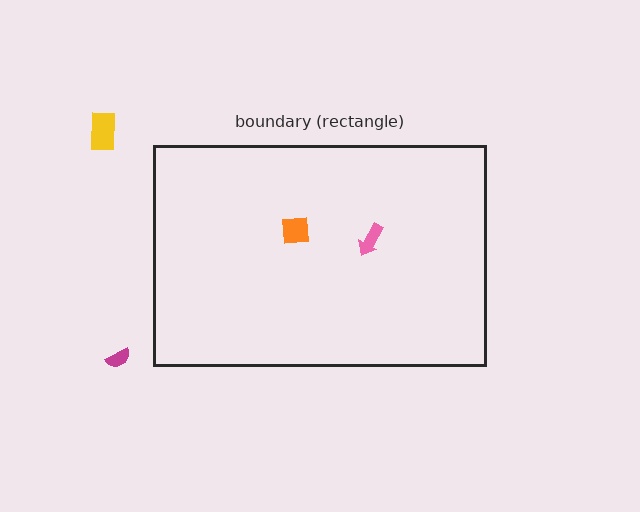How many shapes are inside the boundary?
2 inside, 2 outside.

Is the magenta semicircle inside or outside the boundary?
Outside.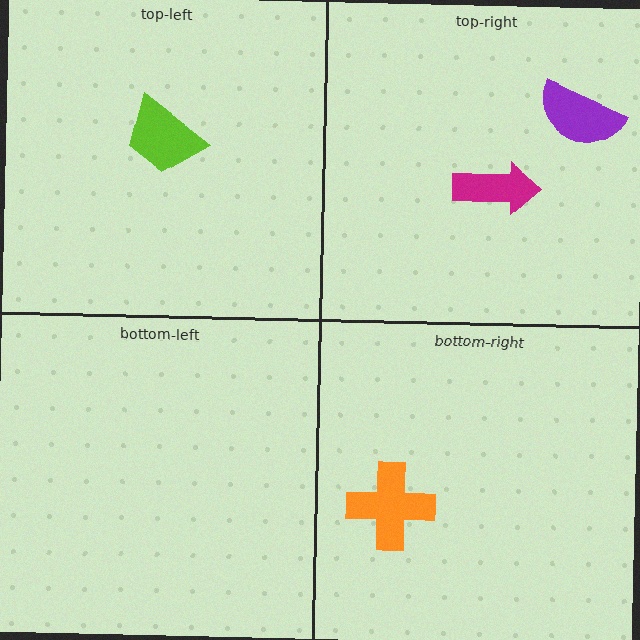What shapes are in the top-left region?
The lime trapezoid.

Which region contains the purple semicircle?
The top-right region.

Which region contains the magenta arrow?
The top-right region.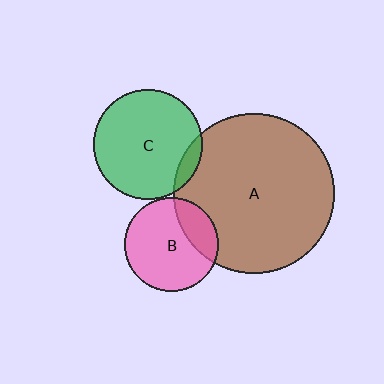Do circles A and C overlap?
Yes.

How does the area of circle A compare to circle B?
Approximately 2.9 times.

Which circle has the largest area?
Circle A (brown).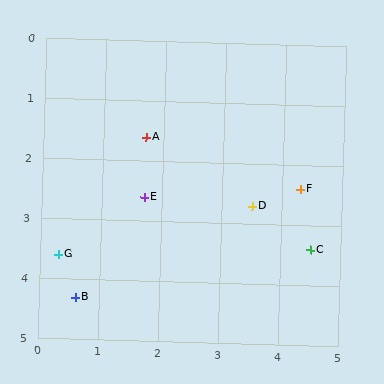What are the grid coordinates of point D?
Point D is at approximately (3.5, 2.7).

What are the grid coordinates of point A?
Point A is at approximately (1.7, 1.6).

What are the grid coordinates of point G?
Point G is at approximately (0.3, 3.6).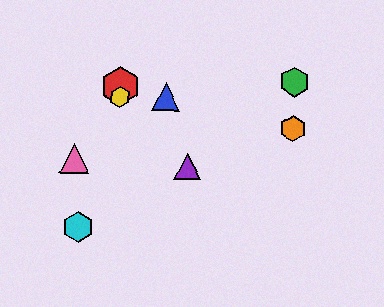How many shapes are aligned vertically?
2 shapes (the red hexagon, the yellow hexagon) are aligned vertically.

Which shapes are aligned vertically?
The red hexagon, the yellow hexagon are aligned vertically.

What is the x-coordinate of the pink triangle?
The pink triangle is at x≈74.